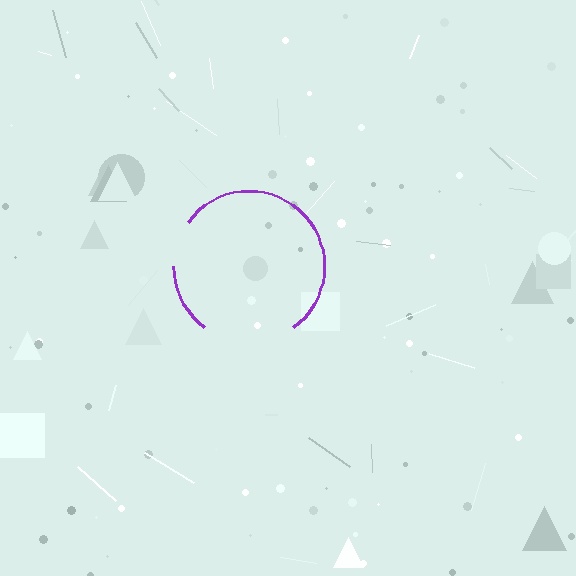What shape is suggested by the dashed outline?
The dashed outline suggests a circle.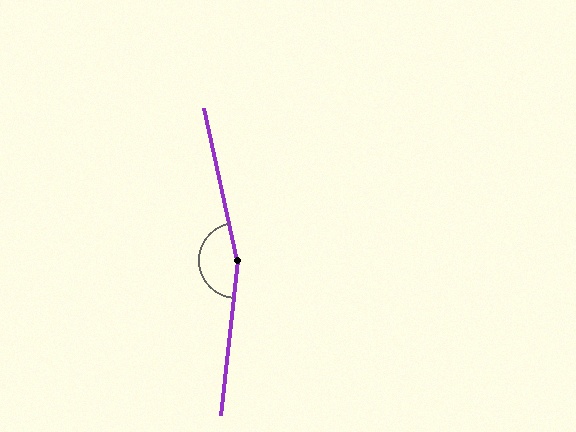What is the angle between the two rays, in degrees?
Approximately 162 degrees.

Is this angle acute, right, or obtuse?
It is obtuse.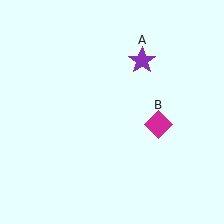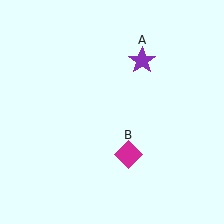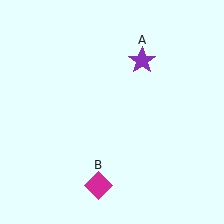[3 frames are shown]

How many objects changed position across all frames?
1 object changed position: magenta diamond (object B).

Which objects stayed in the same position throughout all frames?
Purple star (object A) remained stationary.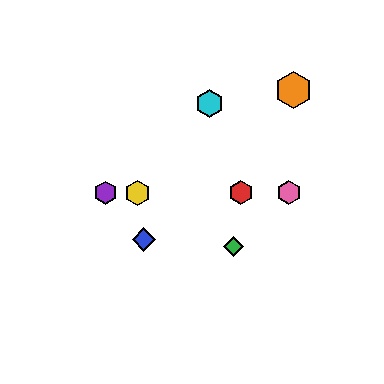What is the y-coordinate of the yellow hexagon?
The yellow hexagon is at y≈193.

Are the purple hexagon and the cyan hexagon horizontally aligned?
No, the purple hexagon is at y≈193 and the cyan hexagon is at y≈103.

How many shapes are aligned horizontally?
4 shapes (the red hexagon, the yellow hexagon, the purple hexagon, the pink hexagon) are aligned horizontally.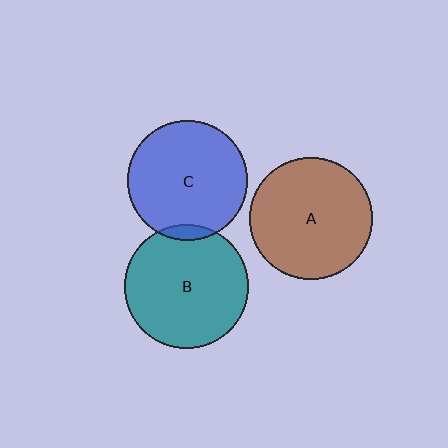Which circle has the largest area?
Circle B (teal).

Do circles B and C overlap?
Yes.